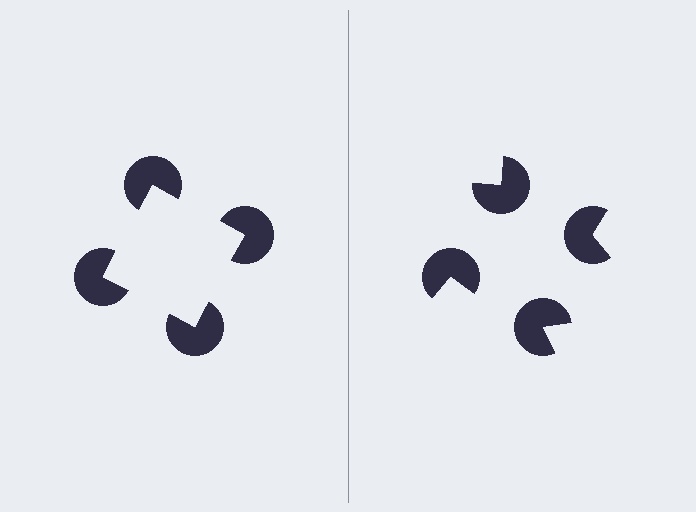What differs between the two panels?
The pac-man discs are positioned identically on both sides; only the wedge orientations differ. On the left they align to a square; on the right they are misaligned.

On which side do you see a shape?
An illusory square appears on the left side. On the right side the wedge cuts are rotated, so no coherent shape forms.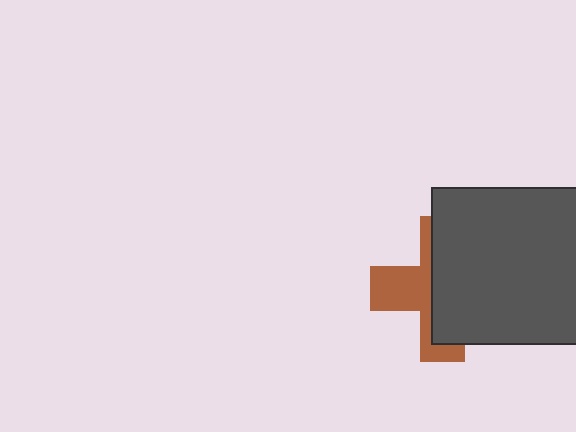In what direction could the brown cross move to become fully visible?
The brown cross could move left. That would shift it out from behind the dark gray square entirely.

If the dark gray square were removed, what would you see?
You would see the complete brown cross.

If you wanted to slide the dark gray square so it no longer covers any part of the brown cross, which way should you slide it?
Slide it right — that is the most direct way to separate the two shapes.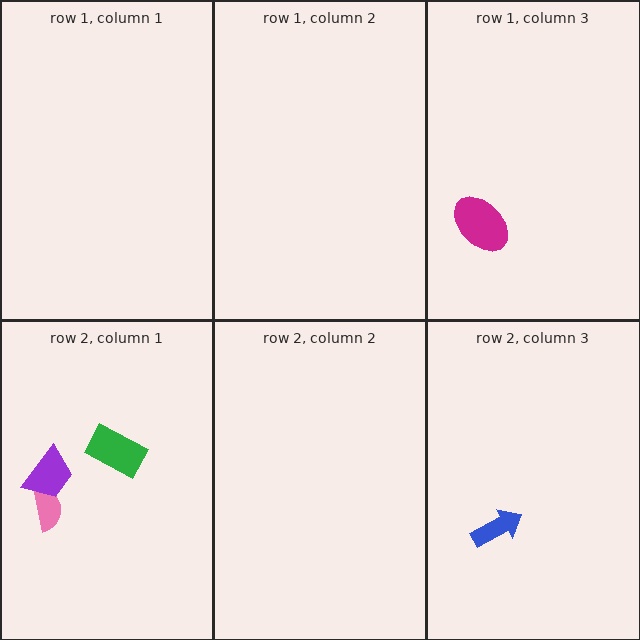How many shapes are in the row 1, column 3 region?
1.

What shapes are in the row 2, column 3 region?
The blue arrow.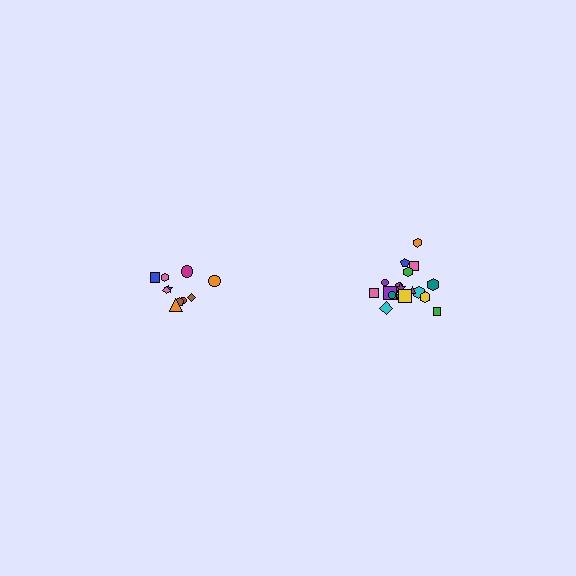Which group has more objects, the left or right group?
The right group.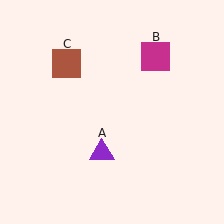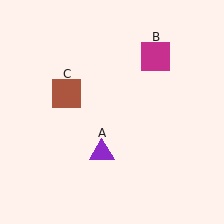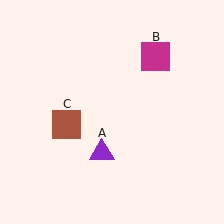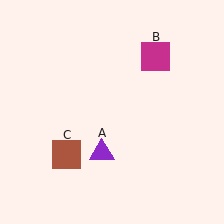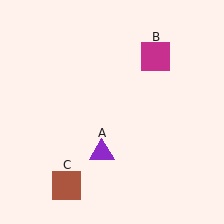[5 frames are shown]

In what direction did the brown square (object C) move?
The brown square (object C) moved down.